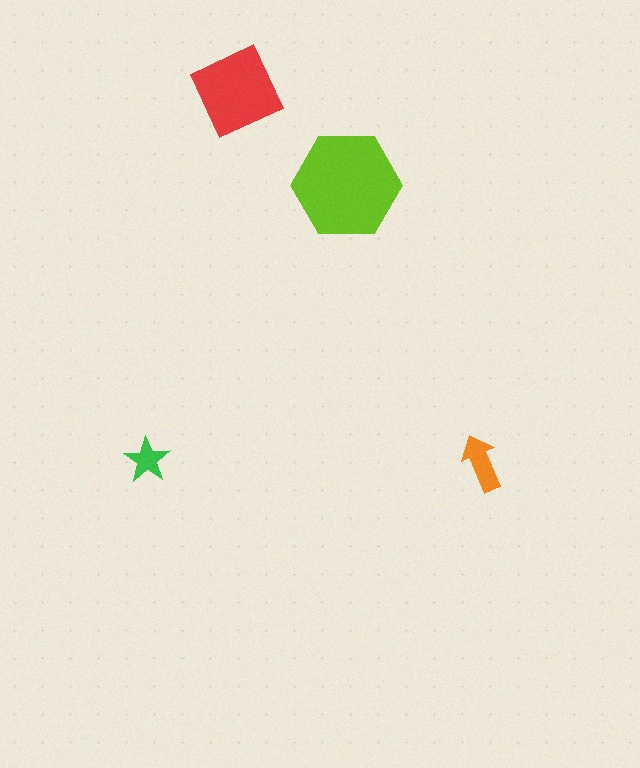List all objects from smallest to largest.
The green star, the orange arrow, the red diamond, the lime hexagon.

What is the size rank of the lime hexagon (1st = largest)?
1st.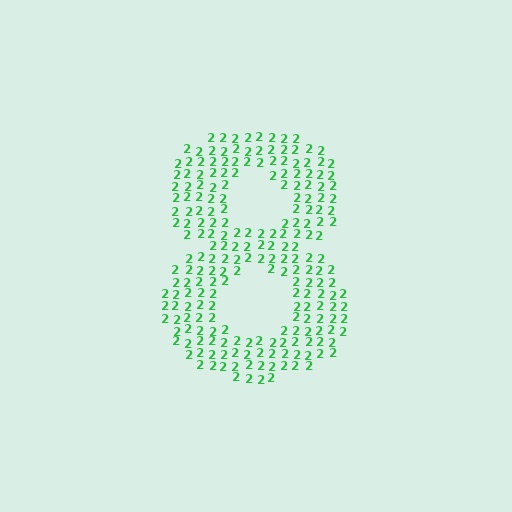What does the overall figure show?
The overall figure shows the digit 8.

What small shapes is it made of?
It is made of small digit 2's.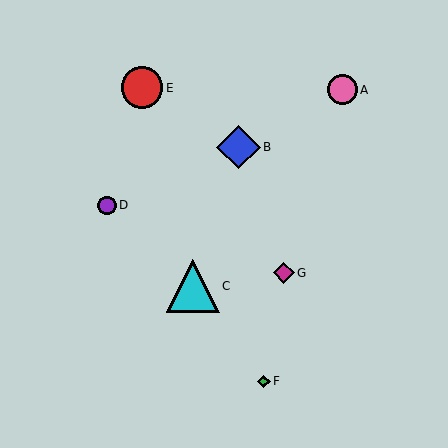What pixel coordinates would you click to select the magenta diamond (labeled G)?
Click at (284, 273) to select the magenta diamond G.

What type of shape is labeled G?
Shape G is a magenta diamond.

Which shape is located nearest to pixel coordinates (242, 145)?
The blue diamond (labeled B) at (239, 147) is nearest to that location.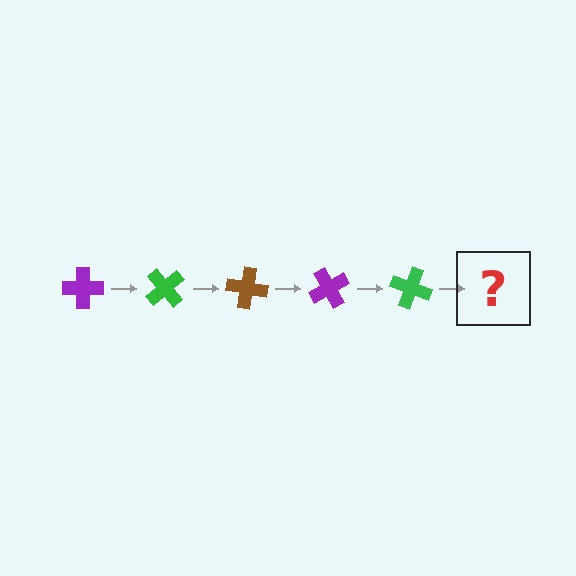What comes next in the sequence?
The next element should be a brown cross, rotated 250 degrees from the start.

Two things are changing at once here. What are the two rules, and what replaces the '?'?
The two rules are that it rotates 50 degrees each step and the color cycles through purple, green, and brown. The '?' should be a brown cross, rotated 250 degrees from the start.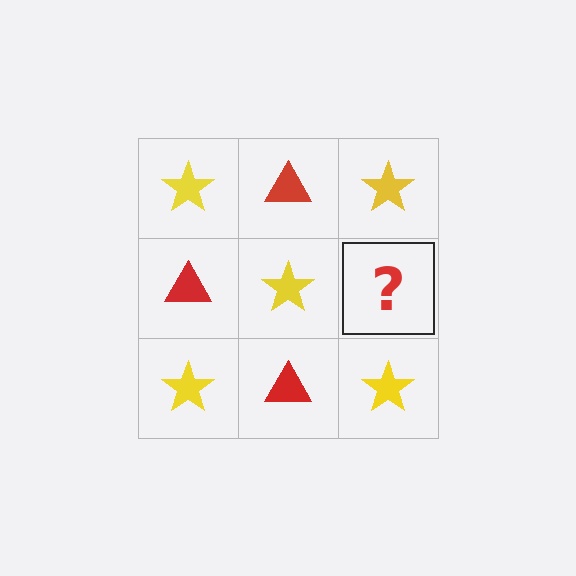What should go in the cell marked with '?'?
The missing cell should contain a red triangle.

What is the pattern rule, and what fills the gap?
The rule is that it alternates yellow star and red triangle in a checkerboard pattern. The gap should be filled with a red triangle.